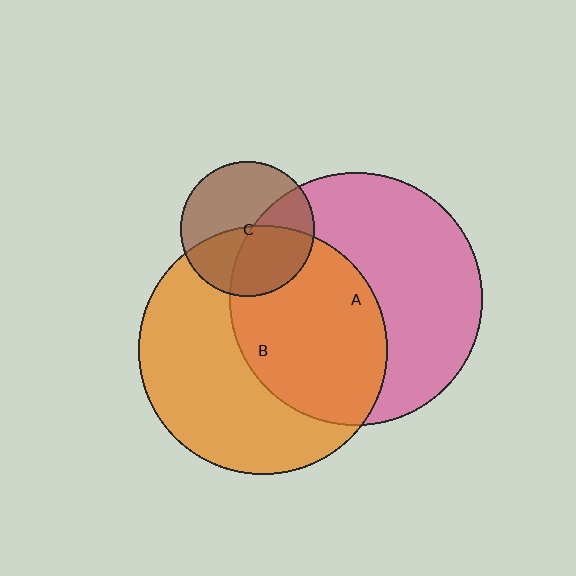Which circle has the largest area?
Circle A (pink).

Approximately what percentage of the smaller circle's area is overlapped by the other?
Approximately 50%.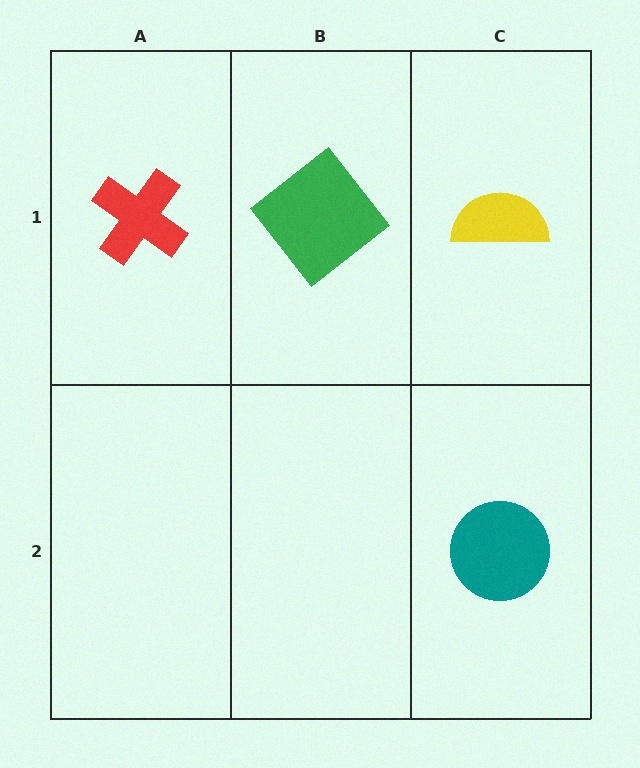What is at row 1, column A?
A red cross.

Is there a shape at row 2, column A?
No, that cell is empty.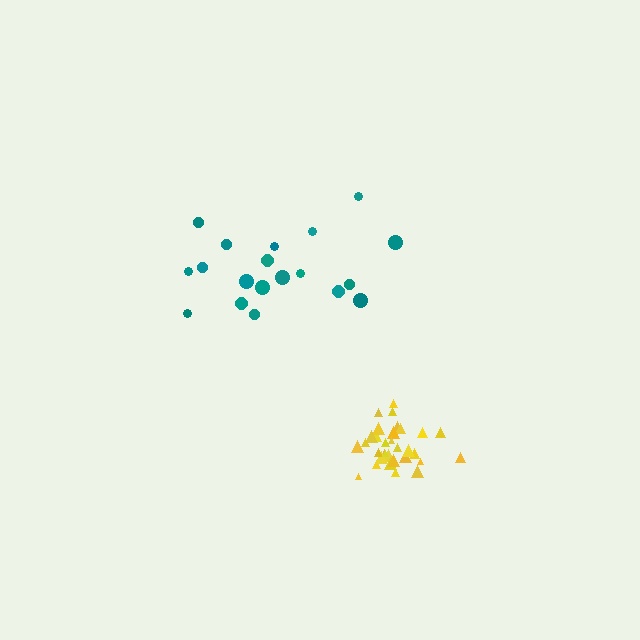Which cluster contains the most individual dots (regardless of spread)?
Yellow (32).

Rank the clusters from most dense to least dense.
yellow, teal.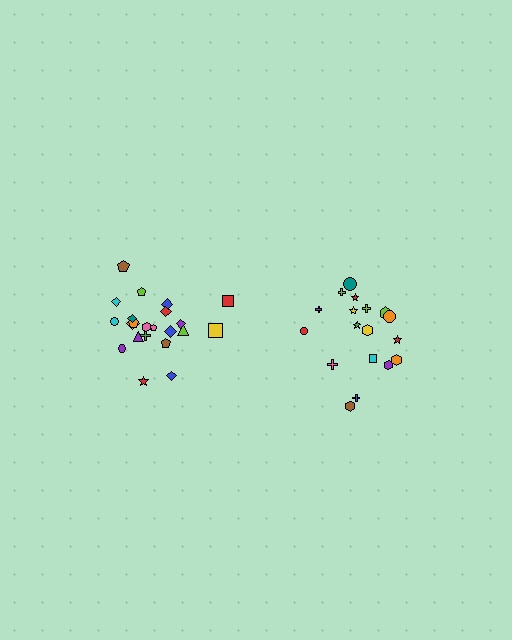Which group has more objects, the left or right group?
The left group.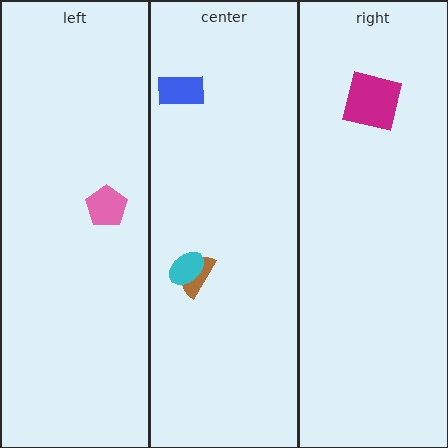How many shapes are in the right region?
1.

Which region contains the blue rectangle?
The center region.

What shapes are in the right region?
The magenta square.